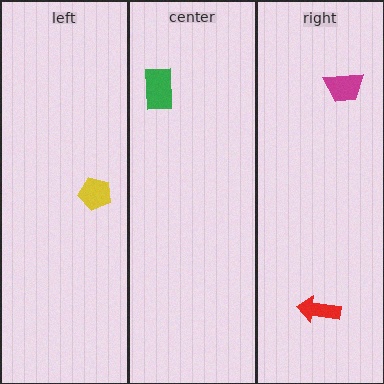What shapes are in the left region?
The yellow pentagon.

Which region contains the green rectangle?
The center region.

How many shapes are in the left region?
1.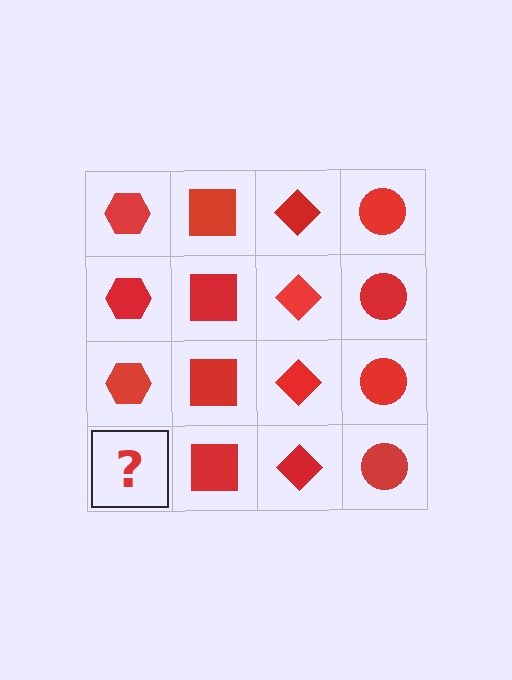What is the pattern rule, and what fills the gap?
The rule is that each column has a consistent shape. The gap should be filled with a red hexagon.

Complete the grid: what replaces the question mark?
The question mark should be replaced with a red hexagon.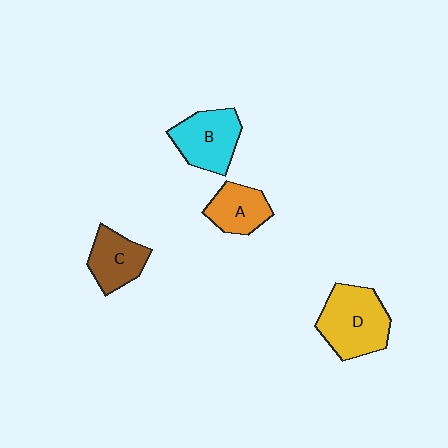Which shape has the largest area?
Shape D (yellow).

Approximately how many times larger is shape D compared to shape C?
Approximately 1.5 times.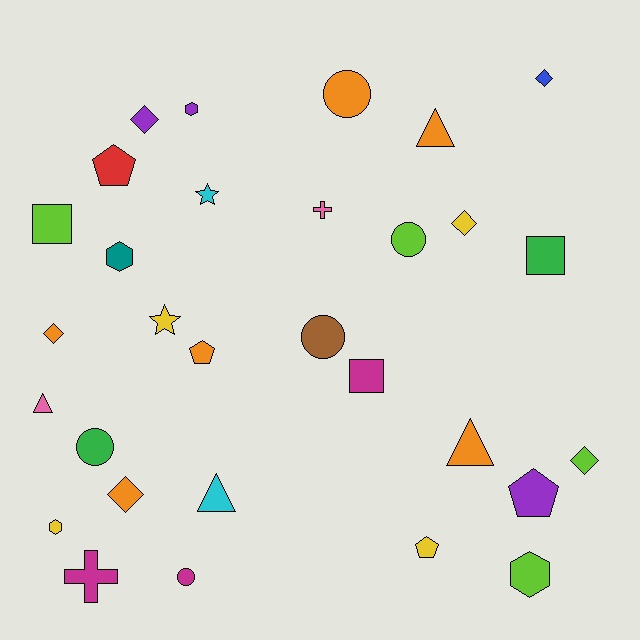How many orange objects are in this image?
There are 6 orange objects.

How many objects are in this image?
There are 30 objects.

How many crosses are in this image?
There are 2 crosses.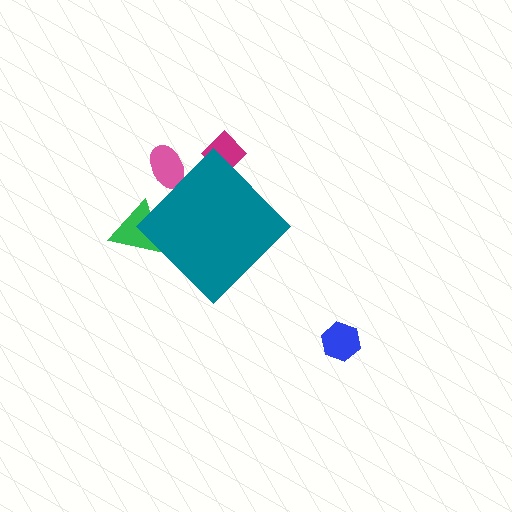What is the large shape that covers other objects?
A teal diamond.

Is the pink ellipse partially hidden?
Yes, the pink ellipse is partially hidden behind the teal diamond.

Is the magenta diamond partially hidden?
Yes, the magenta diamond is partially hidden behind the teal diamond.